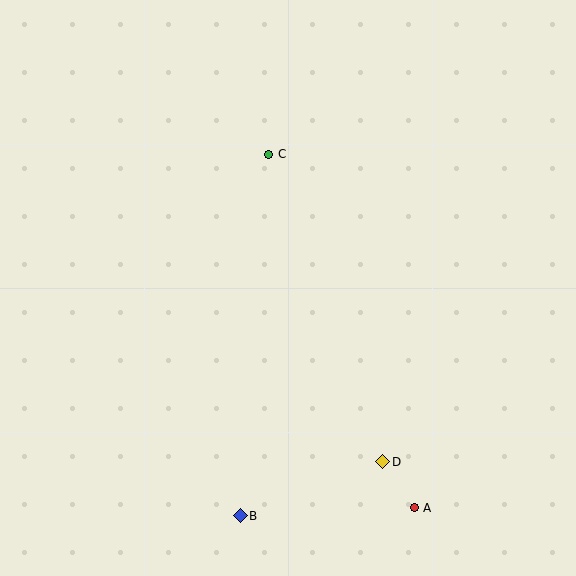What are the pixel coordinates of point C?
Point C is at (269, 154).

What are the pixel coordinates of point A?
Point A is at (414, 508).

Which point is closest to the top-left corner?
Point C is closest to the top-left corner.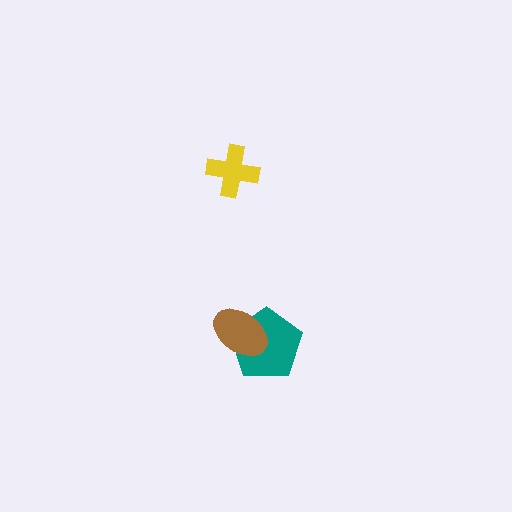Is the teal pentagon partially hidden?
Yes, it is partially covered by another shape.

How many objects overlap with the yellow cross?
0 objects overlap with the yellow cross.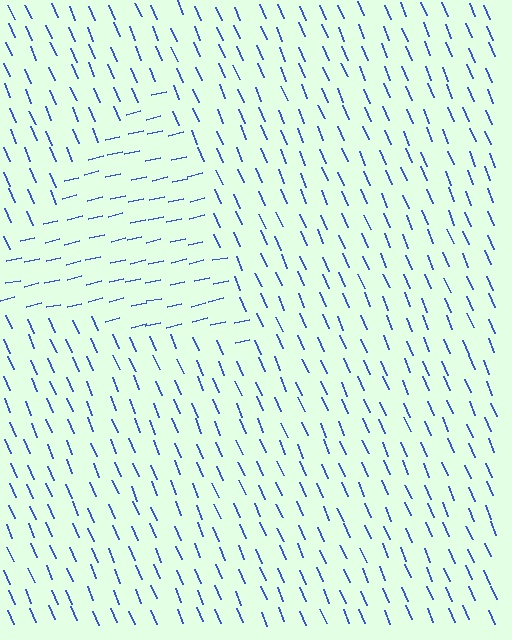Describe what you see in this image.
The image is filled with small blue line segments. A triangle region in the image has lines oriented differently from the surrounding lines, creating a visible texture boundary.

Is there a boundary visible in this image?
Yes, there is a texture boundary formed by a change in line orientation.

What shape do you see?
I see a triangle.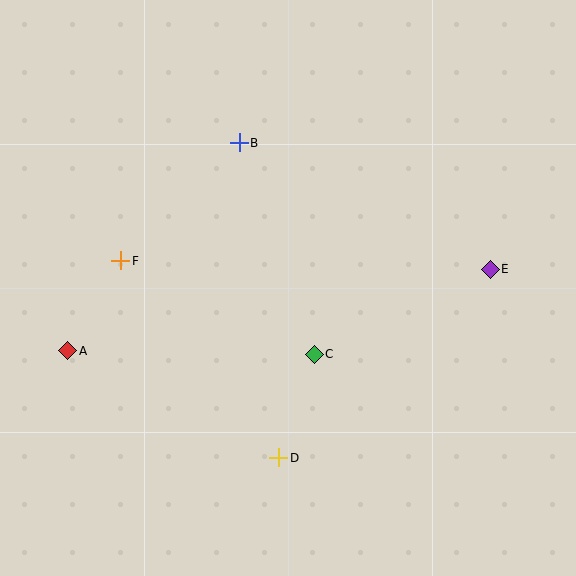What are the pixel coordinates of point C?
Point C is at (314, 354).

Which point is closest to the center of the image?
Point C at (314, 354) is closest to the center.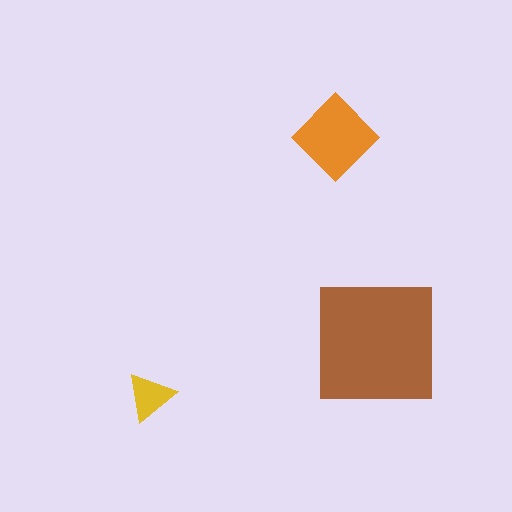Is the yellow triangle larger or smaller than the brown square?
Smaller.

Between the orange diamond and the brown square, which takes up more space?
The brown square.